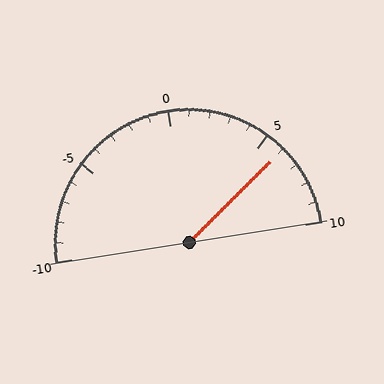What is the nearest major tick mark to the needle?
The nearest major tick mark is 5.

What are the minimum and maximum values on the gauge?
The gauge ranges from -10 to 10.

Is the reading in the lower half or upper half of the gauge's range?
The reading is in the upper half of the range (-10 to 10).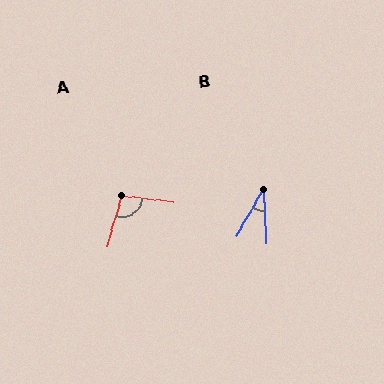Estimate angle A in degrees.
Approximately 99 degrees.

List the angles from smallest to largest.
B (33°), A (99°).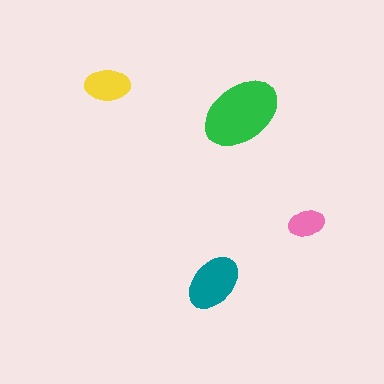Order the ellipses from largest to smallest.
the green one, the teal one, the yellow one, the pink one.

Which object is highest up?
The yellow ellipse is topmost.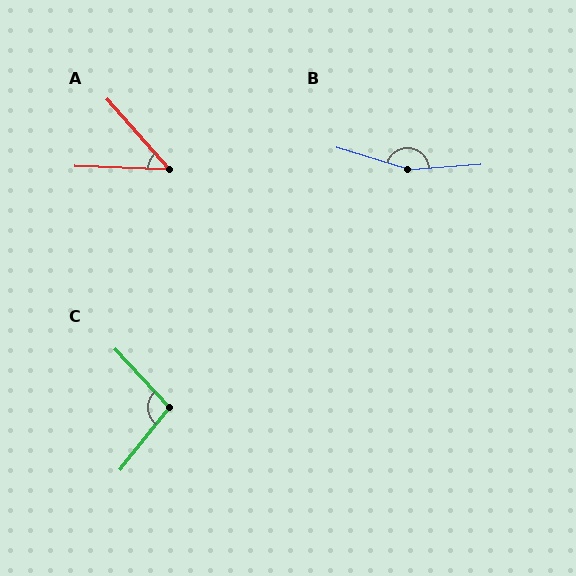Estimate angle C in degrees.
Approximately 99 degrees.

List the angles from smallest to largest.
A (47°), C (99°), B (159°).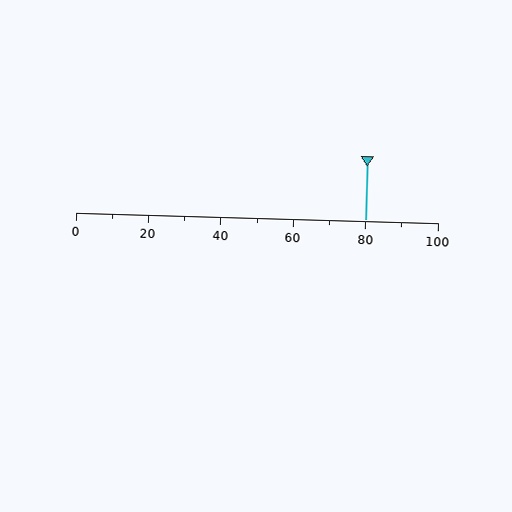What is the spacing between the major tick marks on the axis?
The major ticks are spaced 20 apart.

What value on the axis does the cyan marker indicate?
The marker indicates approximately 80.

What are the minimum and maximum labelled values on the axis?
The axis runs from 0 to 100.